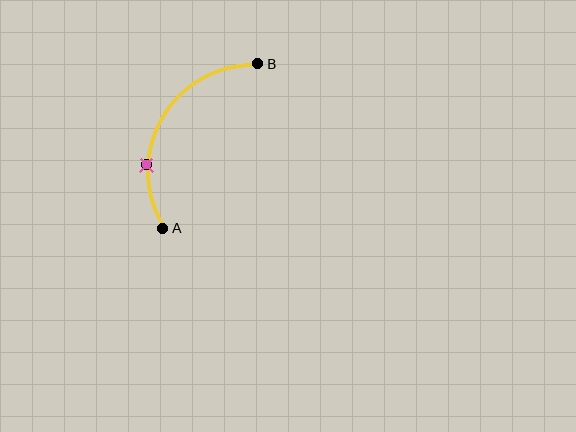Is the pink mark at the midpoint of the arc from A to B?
No. The pink mark lies on the arc but is closer to endpoint A. The arc midpoint would be at the point on the curve equidistant along the arc from both A and B.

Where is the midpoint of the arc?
The arc midpoint is the point on the curve farthest from the straight line joining A and B. It sits to the left of that line.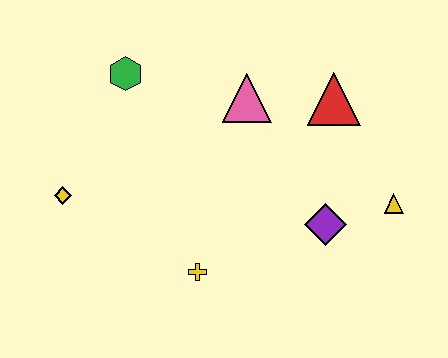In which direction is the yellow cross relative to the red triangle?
The yellow cross is below the red triangle.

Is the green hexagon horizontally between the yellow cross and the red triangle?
No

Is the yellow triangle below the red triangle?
Yes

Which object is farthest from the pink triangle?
The yellow diamond is farthest from the pink triangle.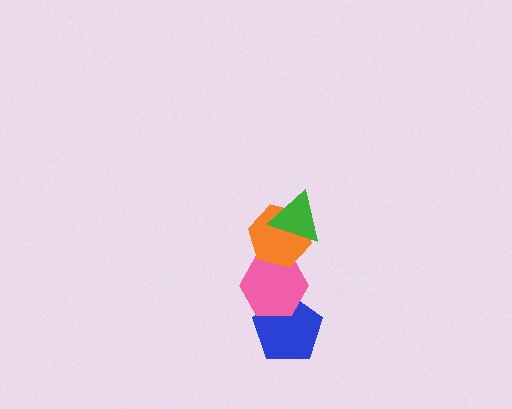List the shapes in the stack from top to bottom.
From top to bottom: the green triangle, the orange hexagon, the pink hexagon, the blue pentagon.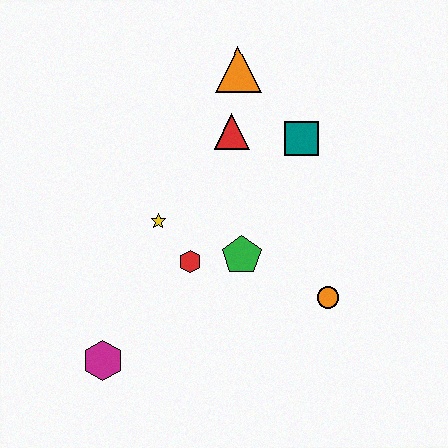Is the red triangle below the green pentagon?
No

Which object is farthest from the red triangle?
The magenta hexagon is farthest from the red triangle.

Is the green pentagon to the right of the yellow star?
Yes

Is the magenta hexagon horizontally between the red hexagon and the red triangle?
No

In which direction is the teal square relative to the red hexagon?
The teal square is above the red hexagon.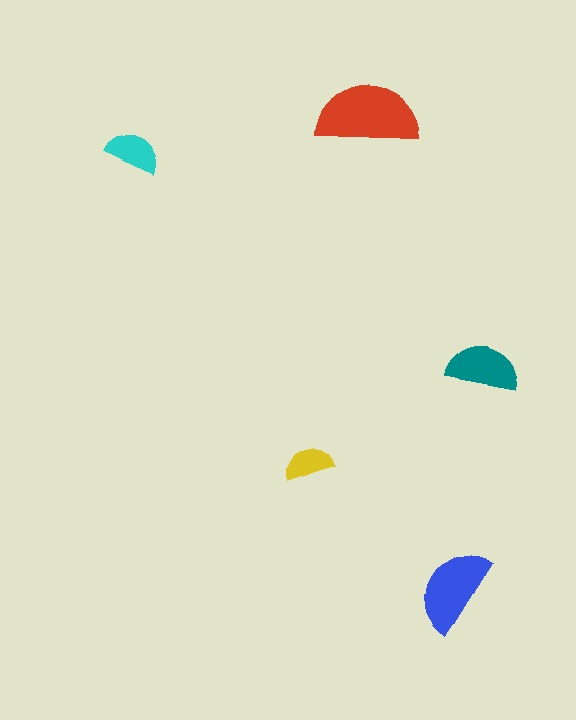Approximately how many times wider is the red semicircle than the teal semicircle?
About 1.5 times wider.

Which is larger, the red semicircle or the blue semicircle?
The red one.